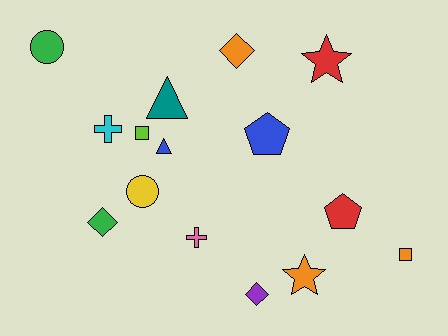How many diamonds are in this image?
There are 3 diamonds.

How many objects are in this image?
There are 15 objects.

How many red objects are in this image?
There are 2 red objects.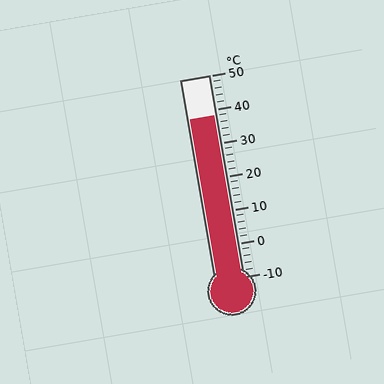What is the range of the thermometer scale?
The thermometer scale ranges from -10°C to 50°C.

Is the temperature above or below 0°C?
The temperature is above 0°C.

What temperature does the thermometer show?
The thermometer shows approximately 38°C.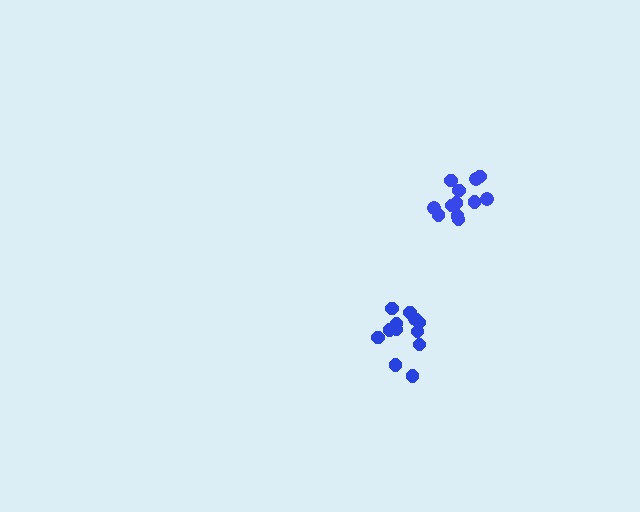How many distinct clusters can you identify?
There are 2 distinct clusters.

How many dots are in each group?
Group 1: 12 dots, Group 2: 12 dots (24 total).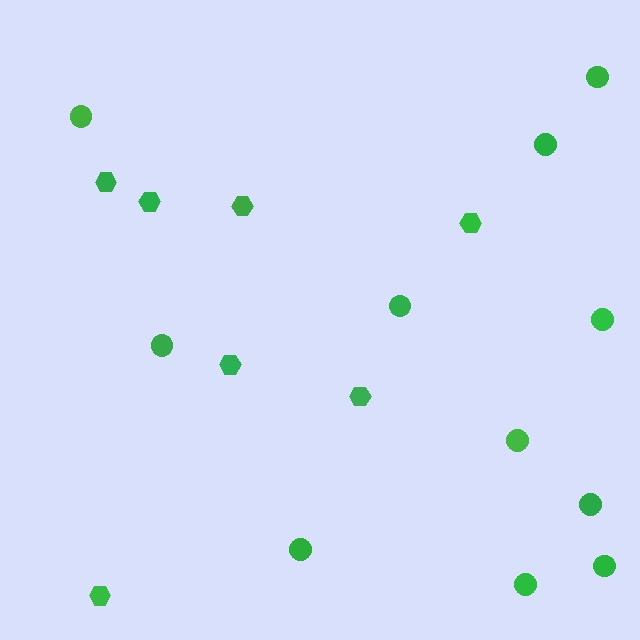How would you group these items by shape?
There are 2 groups: one group of circles (11) and one group of hexagons (7).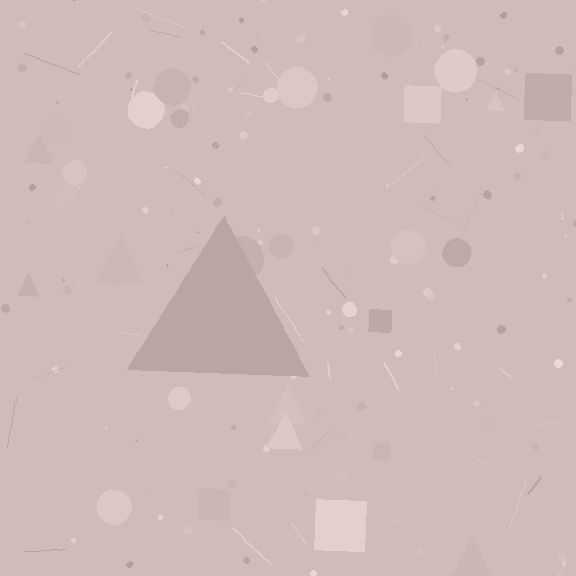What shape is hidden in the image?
A triangle is hidden in the image.